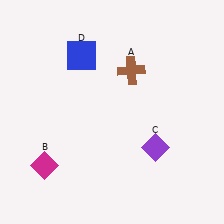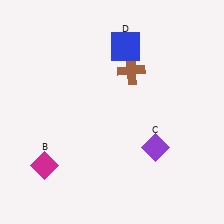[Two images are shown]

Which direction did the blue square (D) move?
The blue square (D) moved right.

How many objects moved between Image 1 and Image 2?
1 object moved between the two images.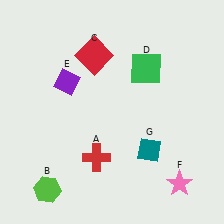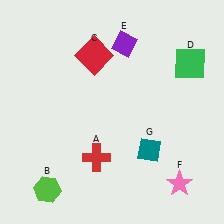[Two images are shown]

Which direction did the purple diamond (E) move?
The purple diamond (E) moved right.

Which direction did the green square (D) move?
The green square (D) moved right.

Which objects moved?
The objects that moved are: the green square (D), the purple diamond (E).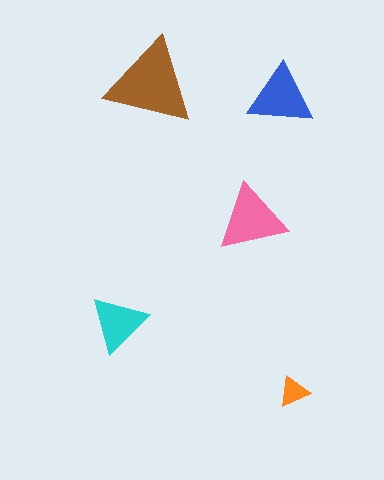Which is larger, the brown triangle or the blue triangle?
The brown one.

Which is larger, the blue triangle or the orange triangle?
The blue one.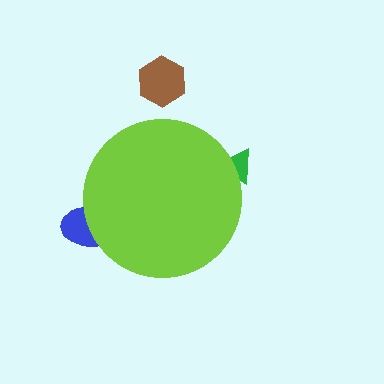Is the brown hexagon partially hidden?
No, the brown hexagon is fully visible.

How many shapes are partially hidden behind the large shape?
2 shapes are partially hidden.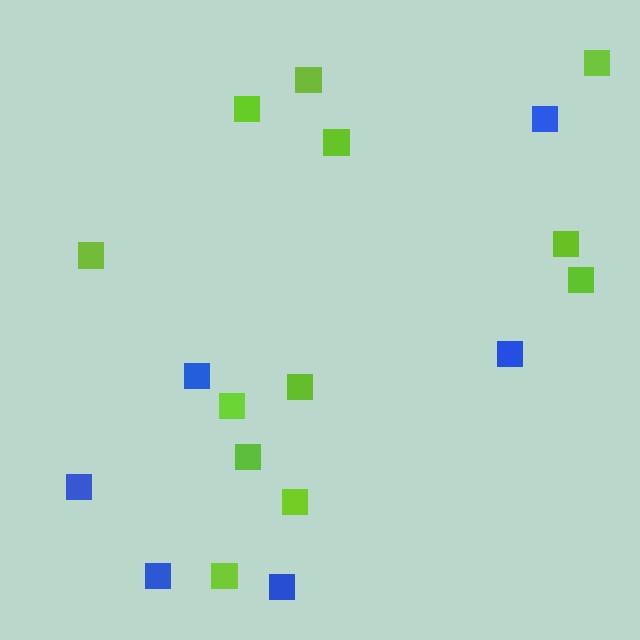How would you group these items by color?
There are 2 groups: one group of blue squares (6) and one group of lime squares (12).